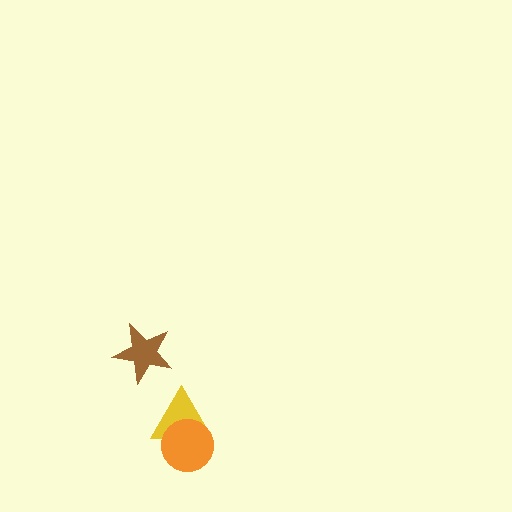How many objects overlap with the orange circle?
1 object overlaps with the orange circle.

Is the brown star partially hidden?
No, no other shape covers it.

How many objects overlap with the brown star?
0 objects overlap with the brown star.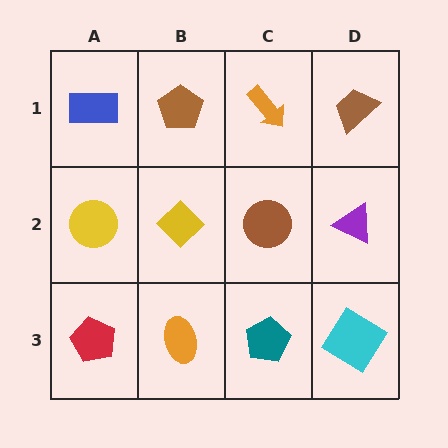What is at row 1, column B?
A brown pentagon.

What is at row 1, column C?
An orange arrow.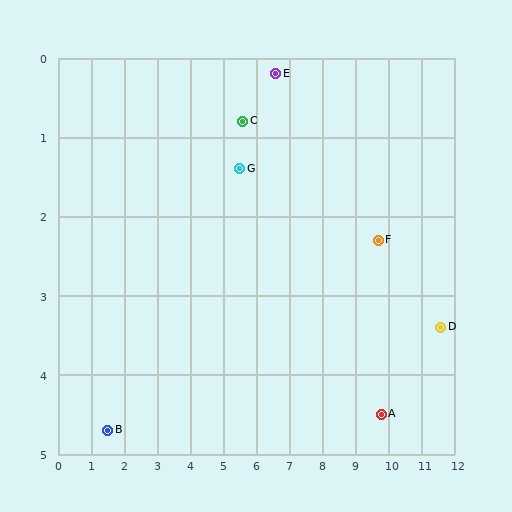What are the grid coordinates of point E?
Point E is at approximately (6.6, 0.2).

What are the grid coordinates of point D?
Point D is at approximately (11.6, 3.4).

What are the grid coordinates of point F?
Point F is at approximately (9.7, 2.3).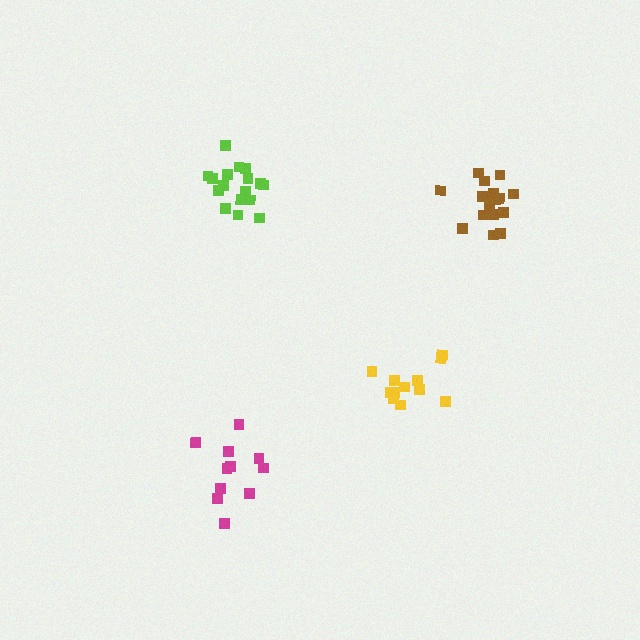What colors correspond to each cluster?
The clusters are colored: magenta, lime, yellow, brown.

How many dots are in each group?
Group 1: 11 dots, Group 2: 17 dots, Group 3: 12 dots, Group 4: 17 dots (57 total).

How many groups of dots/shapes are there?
There are 4 groups.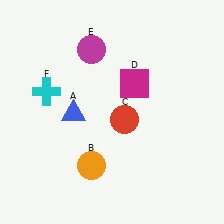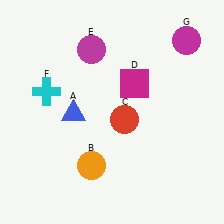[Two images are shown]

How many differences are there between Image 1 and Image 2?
There is 1 difference between the two images.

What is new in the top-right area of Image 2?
A magenta circle (G) was added in the top-right area of Image 2.